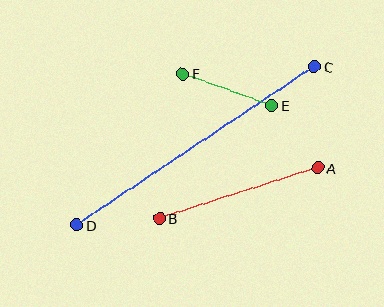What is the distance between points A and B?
The distance is approximately 166 pixels.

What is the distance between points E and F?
The distance is approximately 94 pixels.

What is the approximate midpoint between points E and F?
The midpoint is at approximately (227, 90) pixels.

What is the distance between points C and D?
The distance is approximately 286 pixels.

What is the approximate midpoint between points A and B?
The midpoint is at approximately (239, 193) pixels.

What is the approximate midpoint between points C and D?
The midpoint is at approximately (196, 146) pixels.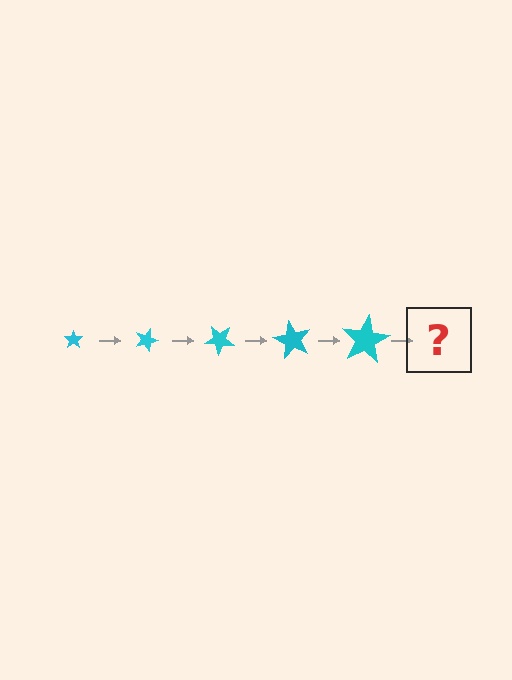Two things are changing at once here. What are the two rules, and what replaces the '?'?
The two rules are that the star grows larger each step and it rotates 20 degrees each step. The '?' should be a star, larger than the previous one and rotated 100 degrees from the start.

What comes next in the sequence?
The next element should be a star, larger than the previous one and rotated 100 degrees from the start.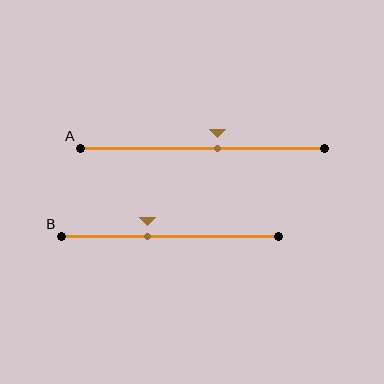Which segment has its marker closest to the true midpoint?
Segment A has its marker closest to the true midpoint.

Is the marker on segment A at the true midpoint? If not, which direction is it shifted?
No, the marker on segment A is shifted to the right by about 6% of the segment length.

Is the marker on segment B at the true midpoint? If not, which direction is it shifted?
No, the marker on segment B is shifted to the left by about 10% of the segment length.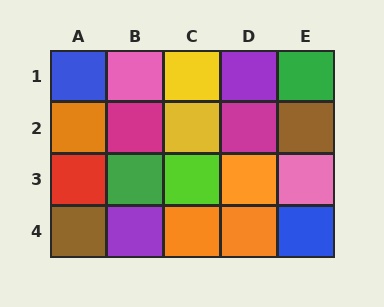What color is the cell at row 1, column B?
Pink.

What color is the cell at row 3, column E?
Pink.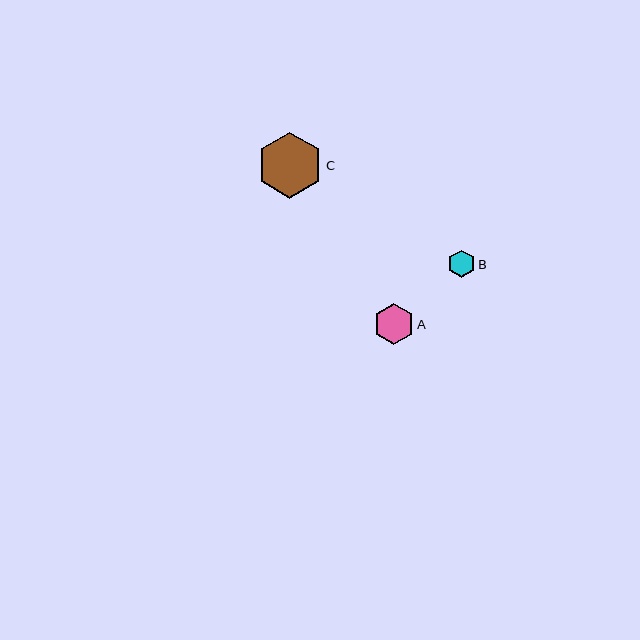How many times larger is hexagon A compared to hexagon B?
Hexagon A is approximately 1.5 times the size of hexagon B.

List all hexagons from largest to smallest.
From largest to smallest: C, A, B.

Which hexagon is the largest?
Hexagon C is the largest with a size of approximately 66 pixels.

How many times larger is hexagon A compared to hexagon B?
Hexagon A is approximately 1.5 times the size of hexagon B.